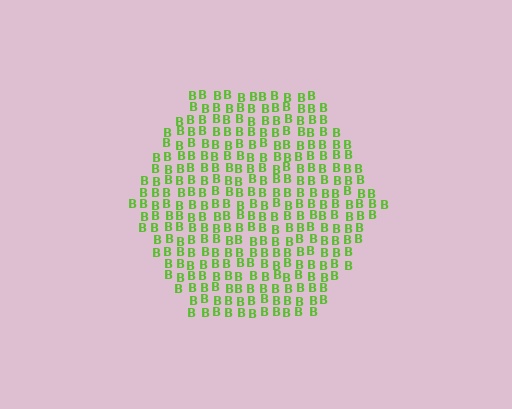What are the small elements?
The small elements are letter B's.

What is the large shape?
The large shape is a hexagon.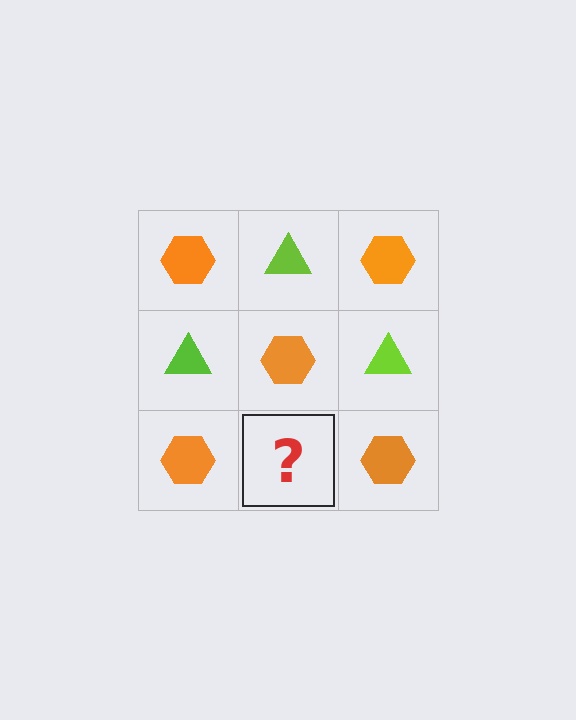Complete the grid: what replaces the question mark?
The question mark should be replaced with a lime triangle.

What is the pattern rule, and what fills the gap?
The rule is that it alternates orange hexagon and lime triangle in a checkerboard pattern. The gap should be filled with a lime triangle.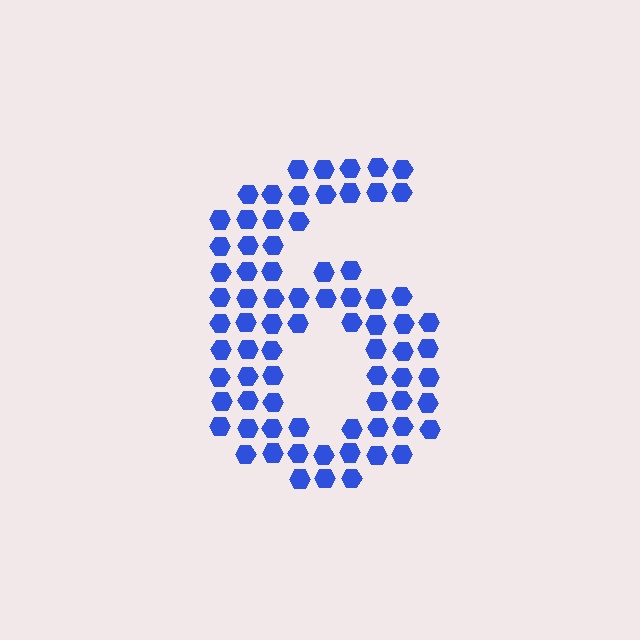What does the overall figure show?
The overall figure shows the digit 6.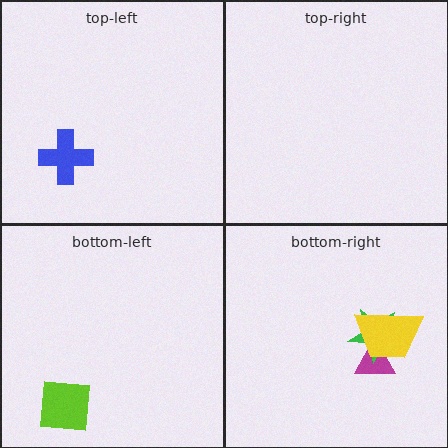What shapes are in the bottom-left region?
The lime square.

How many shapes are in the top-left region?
1.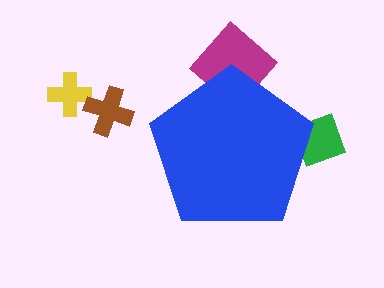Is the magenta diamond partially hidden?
Yes, the magenta diamond is partially hidden behind the blue pentagon.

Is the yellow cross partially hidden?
No, the yellow cross is fully visible.